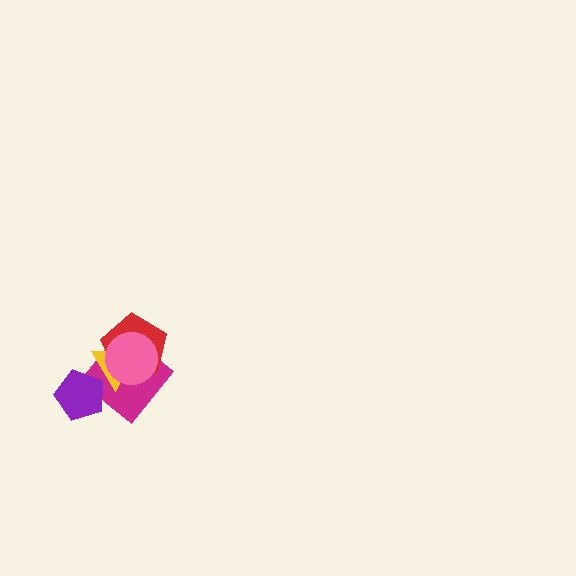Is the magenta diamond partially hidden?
Yes, it is partially covered by another shape.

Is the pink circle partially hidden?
No, no other shape covers it.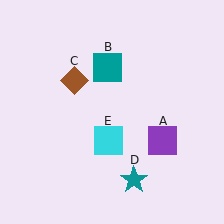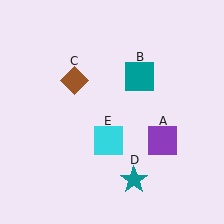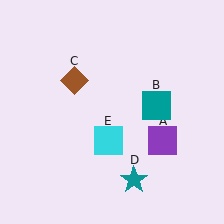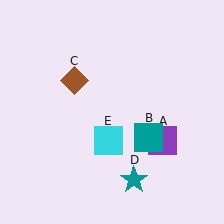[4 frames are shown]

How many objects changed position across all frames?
1 object changed position: teal square (object B).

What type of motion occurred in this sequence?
The teal square (object B) rotated clockwise around the center of the scene.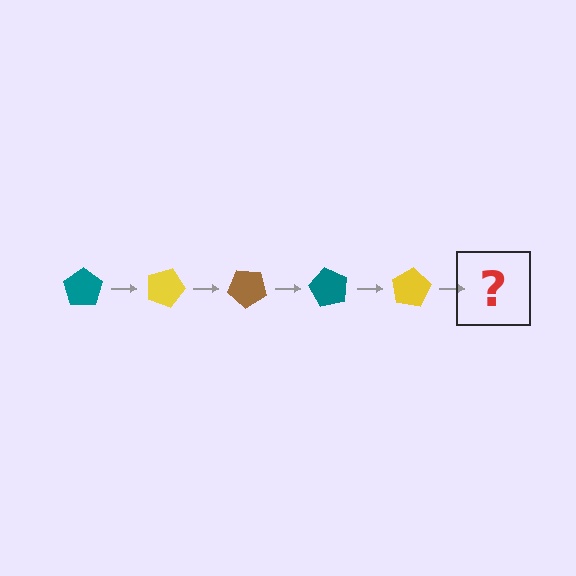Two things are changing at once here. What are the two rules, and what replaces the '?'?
The two rules are that it rotates 20 degrees each step and the color cycles through teal, yellow, and brown. The '?' should be a brown pentagon, rotated 100 degrees from the start.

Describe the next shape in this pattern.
It should be a brown pentagon, rotated 100 degrees from the start.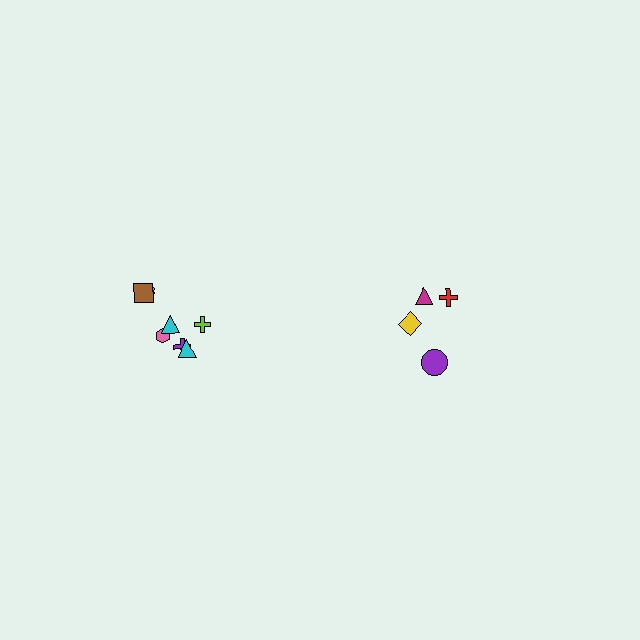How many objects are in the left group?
There are 7 objects.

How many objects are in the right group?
There are 4 objects.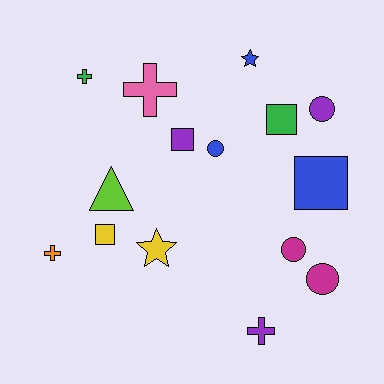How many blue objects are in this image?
There are 3 blue objects.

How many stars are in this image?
There are 2 stars.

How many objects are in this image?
There are 15 objects.